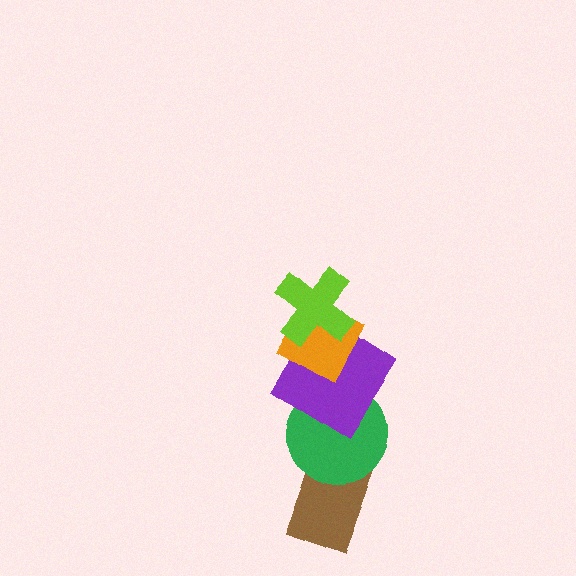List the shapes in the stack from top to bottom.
From top to bottom: the lime cross, the orange diamond, the purple diamond, the green circle, the brown rectangle.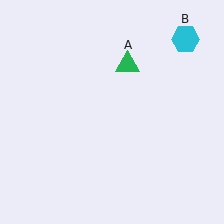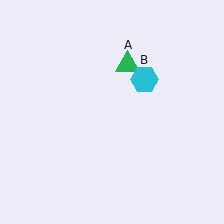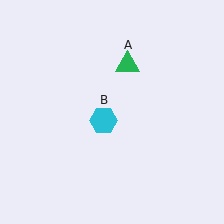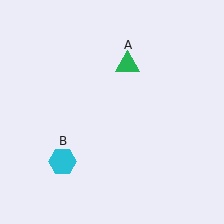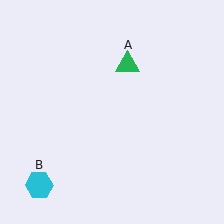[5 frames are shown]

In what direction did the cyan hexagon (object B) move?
The cyan hexagon (object B) moved down and to the left.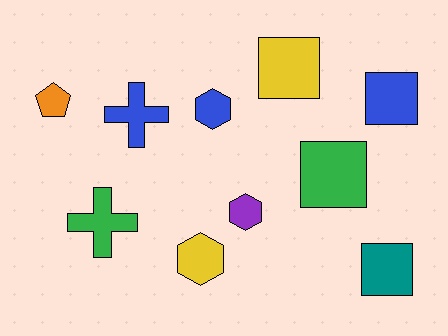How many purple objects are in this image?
There is 1 purple object.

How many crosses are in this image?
There are 2 crosses.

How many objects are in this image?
There are 10 objects.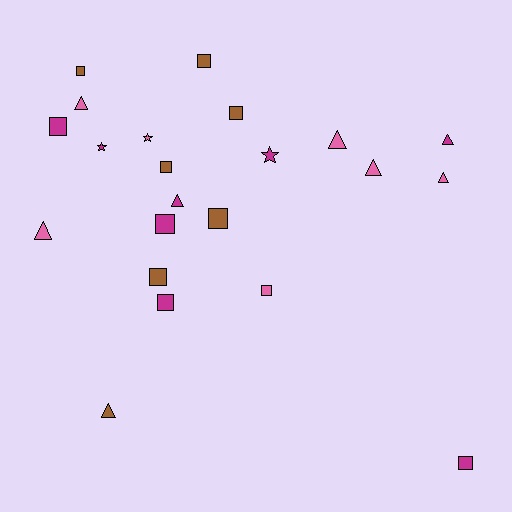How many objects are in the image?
There are 22 objects.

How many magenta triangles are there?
There are 2 magenta triangles.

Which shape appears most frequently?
Square, with 11 objects.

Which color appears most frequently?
Magenta, with 8 objects.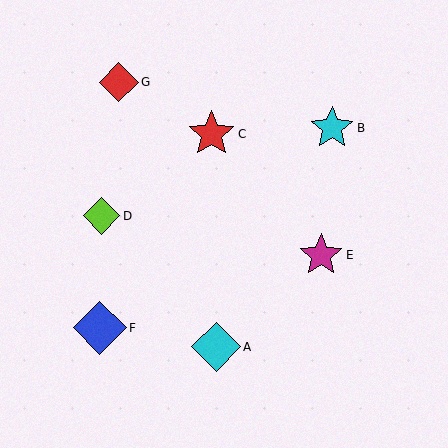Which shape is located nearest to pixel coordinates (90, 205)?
The lime diamond (labeled D) at (102, 216) is nearest to that location.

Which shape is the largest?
The blue diamond (labeled F) is the largest.